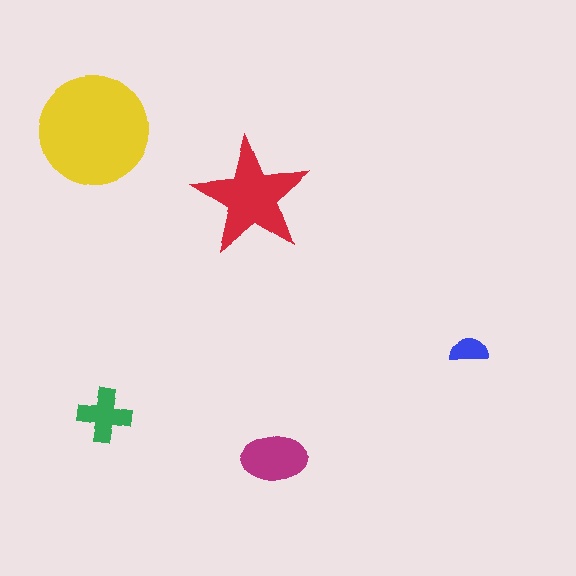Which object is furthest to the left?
The yellow circle is leftmost.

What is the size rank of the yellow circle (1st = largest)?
1st.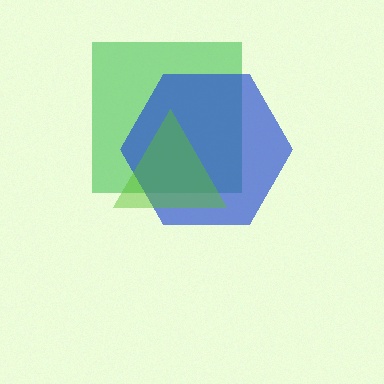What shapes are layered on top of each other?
The layered shapes are: a green square, a blue hexagon, a lime triangle.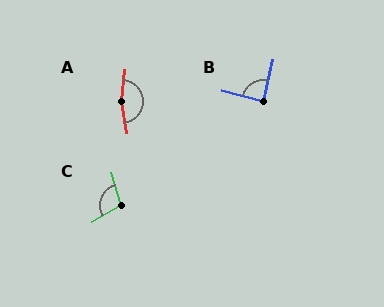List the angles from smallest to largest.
B (87°), C (103°), A (164°).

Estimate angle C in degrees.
Approximately 103 degrees.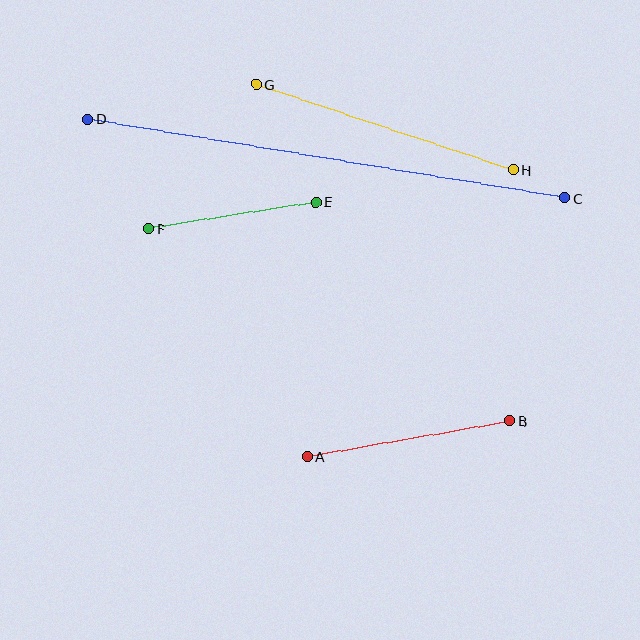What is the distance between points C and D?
The distance is approximately 483 pixels.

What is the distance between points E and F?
The distance is approximately 169 pixels.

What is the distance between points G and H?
The distance is approximately 271 pixels.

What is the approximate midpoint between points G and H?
The midpoint is at approximately (385, 127) pixels.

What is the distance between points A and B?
The distance is approximately 205 pixels.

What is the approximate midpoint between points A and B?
The midpoint is at approximately (408, 439) pixels.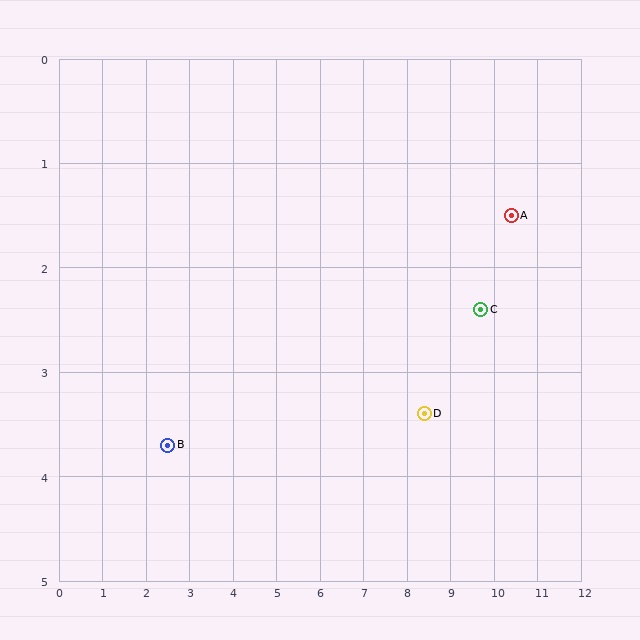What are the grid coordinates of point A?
Point A is at approximately (10.4, 1.5).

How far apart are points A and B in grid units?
Points A and B are about 8.2 grid units apart.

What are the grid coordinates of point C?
Point C is at approximately (9.7, 2.4).